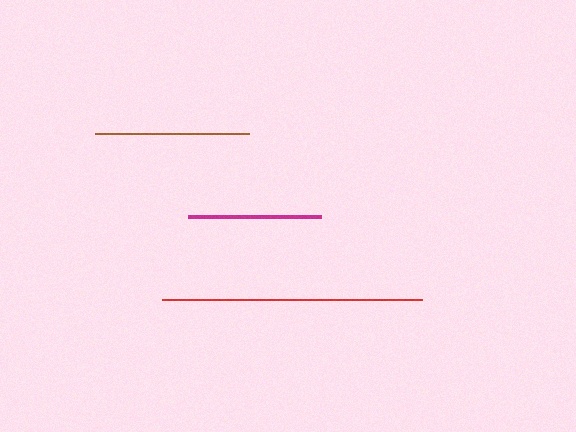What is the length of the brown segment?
The brown segment is approximately 154 pixels long.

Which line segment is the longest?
The red line is the longest at approximately 260 pixels.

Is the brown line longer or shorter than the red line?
The red line is longer than the brown line.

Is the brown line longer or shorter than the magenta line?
The brown line is longer than the magenta line.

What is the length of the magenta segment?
The magenta segment is approximately 133 pixels long.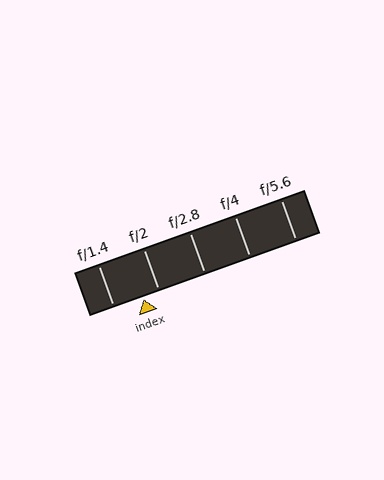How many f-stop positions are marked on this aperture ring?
There are 5 f-stop positions marked.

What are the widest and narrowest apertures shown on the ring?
The widest aperture shown is f/1.4 and the narrowest is f/5.6.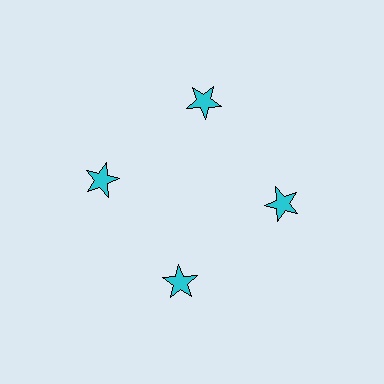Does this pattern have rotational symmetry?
Yes, this pattern has 4-fold rotational symmetry. It looks the same after rotating 90 degrees around the center.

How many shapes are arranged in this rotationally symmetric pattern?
There are 4 shapes, arranged in 4 groups of 1.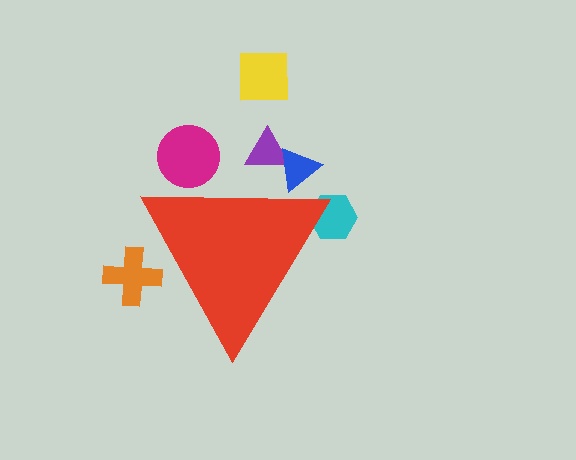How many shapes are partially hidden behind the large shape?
5 shapes are partially hidden.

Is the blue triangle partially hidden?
Yes, the blue triangle is partially hidden behind the red triangle.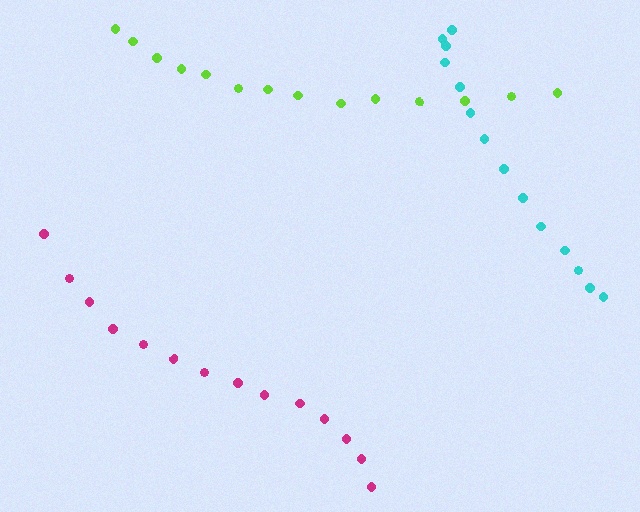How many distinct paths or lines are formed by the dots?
There are 3 distinct paths.